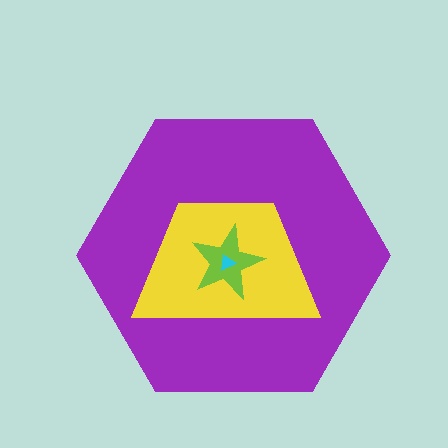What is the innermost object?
The cyan triangle.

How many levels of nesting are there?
4.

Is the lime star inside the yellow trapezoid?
Yes.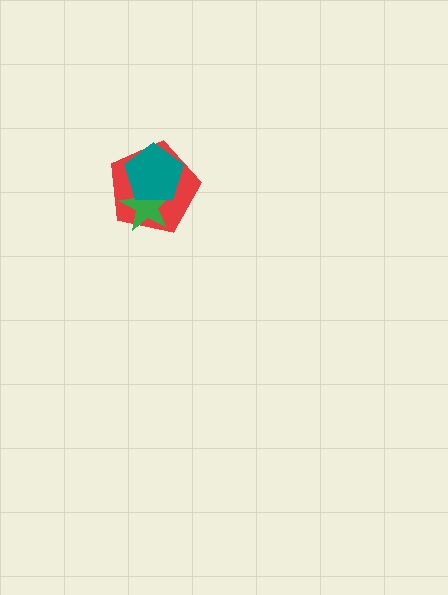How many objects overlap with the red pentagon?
2 objects overlap with the red pentagon.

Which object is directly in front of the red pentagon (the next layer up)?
The green star is directly in front of the red pentagon.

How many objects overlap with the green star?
2 objects overlap with the green star.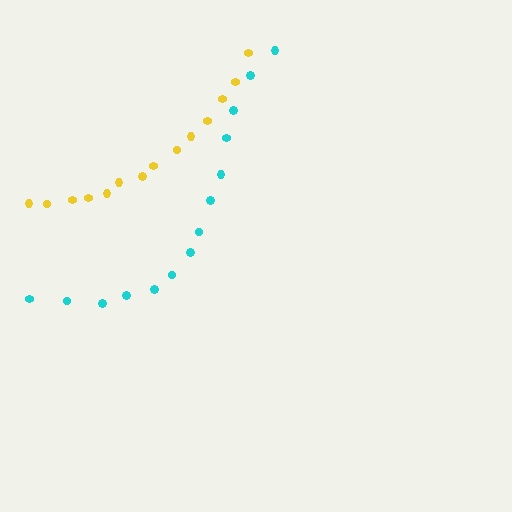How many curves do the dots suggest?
There are 2 distinct paths.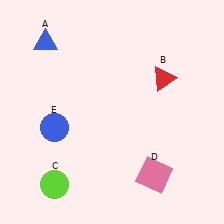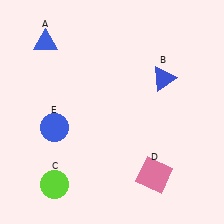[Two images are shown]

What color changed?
The triangle (B) changed from red in Image 1 to blue in Image 2.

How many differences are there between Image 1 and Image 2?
There is 1 difference between the two images.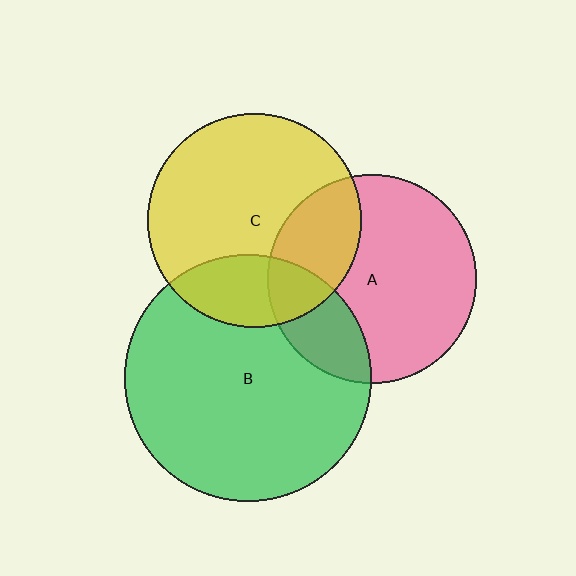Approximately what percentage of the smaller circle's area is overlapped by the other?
Approximately 25%.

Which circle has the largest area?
Circle B (green).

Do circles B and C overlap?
Yes.